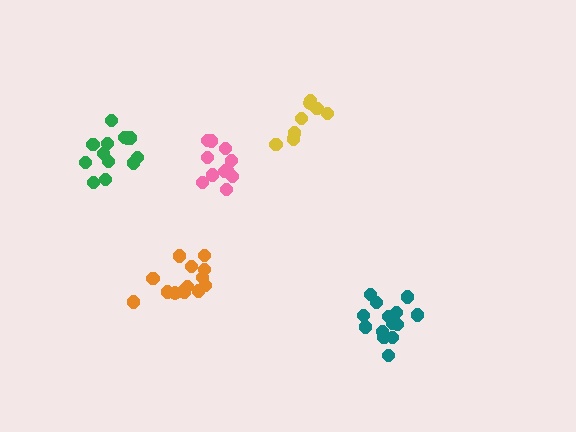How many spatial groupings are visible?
There are 5 spatial groupings.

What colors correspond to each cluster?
The clusters are colored: teal, orange, yellow, green, pink.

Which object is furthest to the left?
The green cluster is leftmost.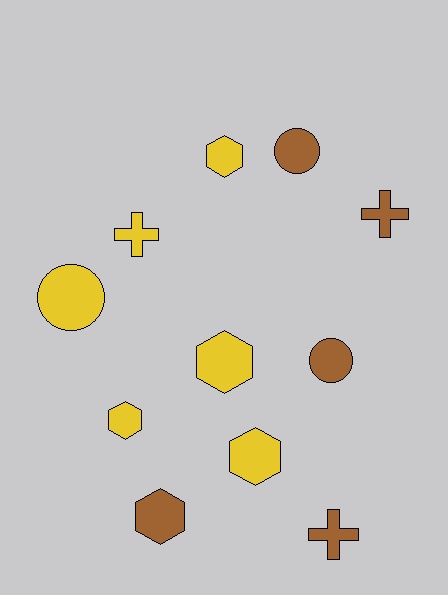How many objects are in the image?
There are 11 objects.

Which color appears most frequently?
Yellow, with 6 objects.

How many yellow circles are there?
There is 1 yellow circle.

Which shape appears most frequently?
Hexagon, with 5 objects.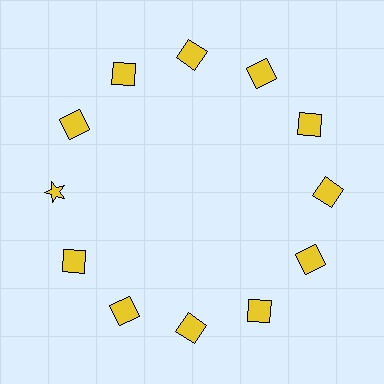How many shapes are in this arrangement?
There are 12 shapes arranged in a ring pattern.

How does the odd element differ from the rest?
It has a different shape: star instead of square.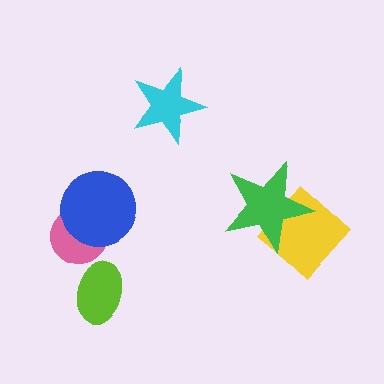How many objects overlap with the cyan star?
0 objects overlap with the cyan star.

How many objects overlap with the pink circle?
1 object overlaps with the pink circle.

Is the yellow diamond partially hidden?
Yes, it is partially covered by another shape.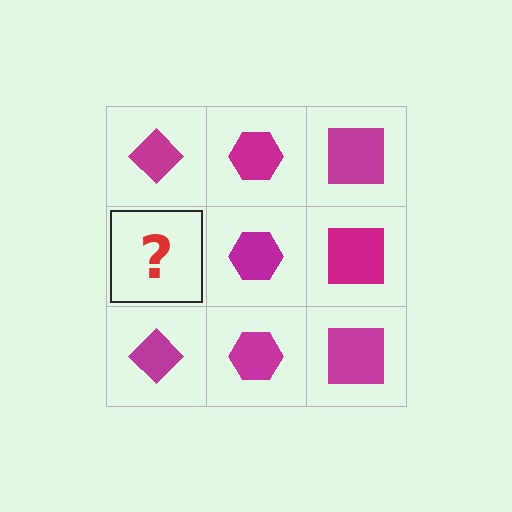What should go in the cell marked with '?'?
The missing cell should contain a magenta diamond.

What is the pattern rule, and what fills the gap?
The rule is that each column has a consistent shape. The gap should be filled with a magenta diamond.